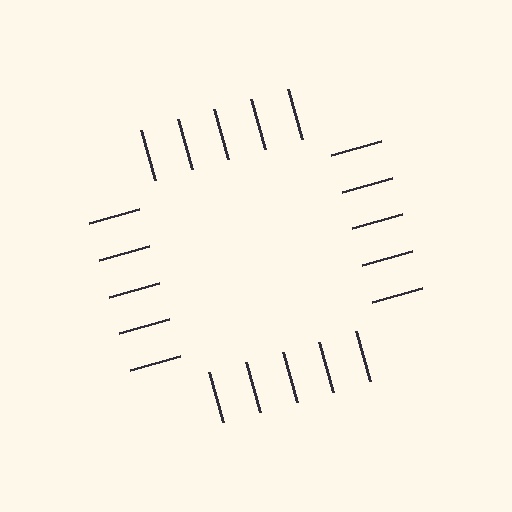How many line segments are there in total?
20 — 5 along each of the 4 edges.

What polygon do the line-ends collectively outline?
An illusory square — the line segments terminate on its edges but no continuous stroke is drawn.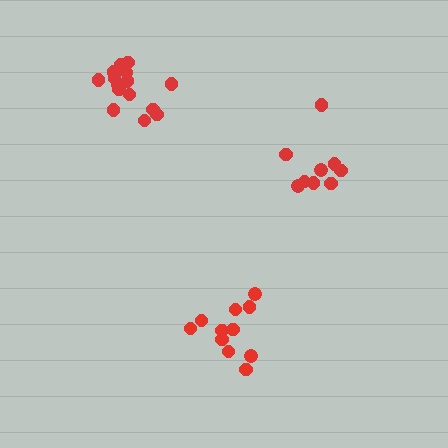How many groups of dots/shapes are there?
There are 3 groups.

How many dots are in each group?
Group 1: 9 dots, Group 2: 11 dots, Group 3: 15 dots (35 total).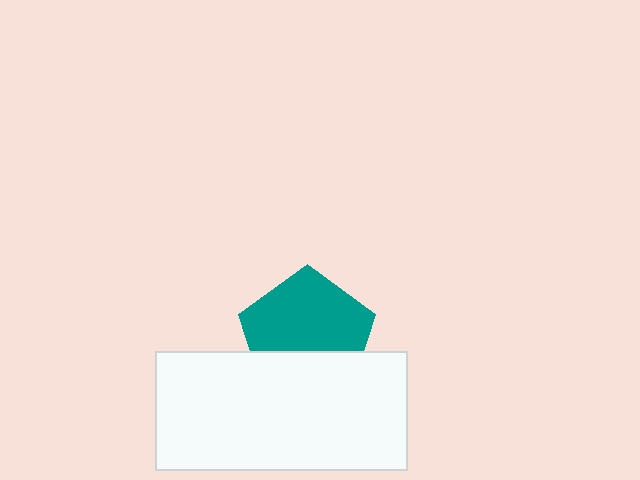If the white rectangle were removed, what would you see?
You would see the complete teal pentagon.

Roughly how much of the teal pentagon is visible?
About half of it is visible (roughly 65%).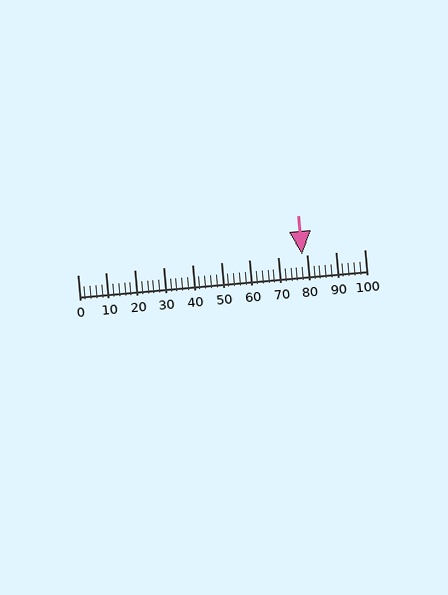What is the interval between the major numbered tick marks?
The major tick marks are spaced 10 units apart.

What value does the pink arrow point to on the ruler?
The pink arrow points to approximately 78.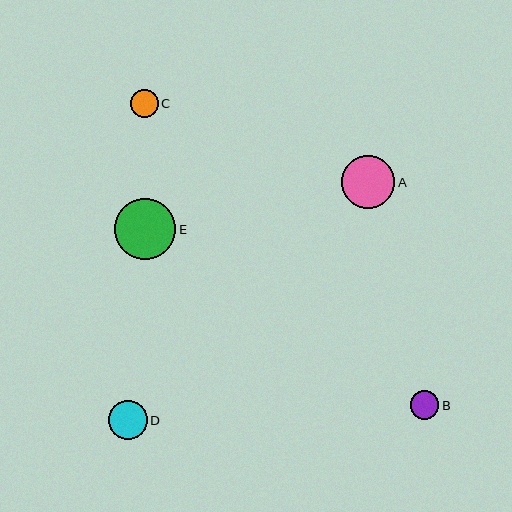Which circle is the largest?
Circle E is the largest with a size of approximately 61 pixels.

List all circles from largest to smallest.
From largest to smallest: E, A, D, B, C.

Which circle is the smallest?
Circle C is the smallest with a size of approximately 28 pixels.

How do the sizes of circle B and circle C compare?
Circle B and circle C are approximately the same size.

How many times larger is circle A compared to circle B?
Circle A is approximately 1.9 times the size of circle B.